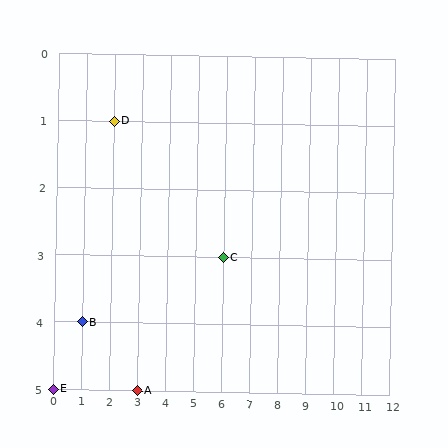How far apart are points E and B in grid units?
Points E and B are 1 column and 1 row apart (about 1.4 grid units diagonally).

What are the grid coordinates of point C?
Point C is at grid coordinates (6, 3).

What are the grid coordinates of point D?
Point D is at grid coordinates (2, 1).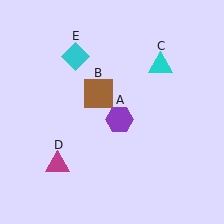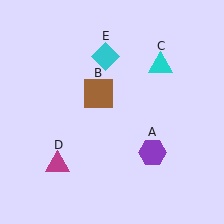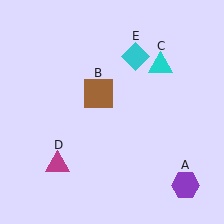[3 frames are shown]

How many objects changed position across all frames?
2 objects changed position: purple hexagon (object A), cyan diamond (object E).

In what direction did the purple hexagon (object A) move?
The purple hexagon (object A) moved down and to the right.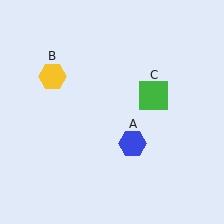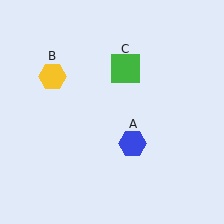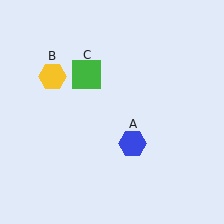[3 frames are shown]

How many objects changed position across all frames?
1 object changed position: green square (object C).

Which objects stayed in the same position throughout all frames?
Blue hexagon (object A) and yellow hexagon (object B) remained stationary.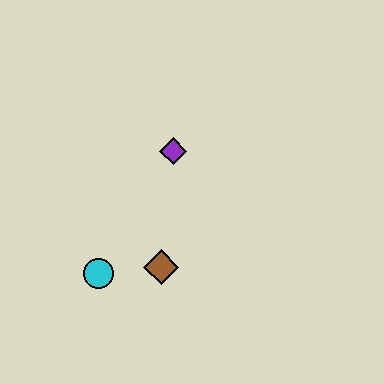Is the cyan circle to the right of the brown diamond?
No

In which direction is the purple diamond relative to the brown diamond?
The purple diamond is above the brown diamond.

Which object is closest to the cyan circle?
The brown diamond is closest to the cyan circle.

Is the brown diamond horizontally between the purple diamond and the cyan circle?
Yes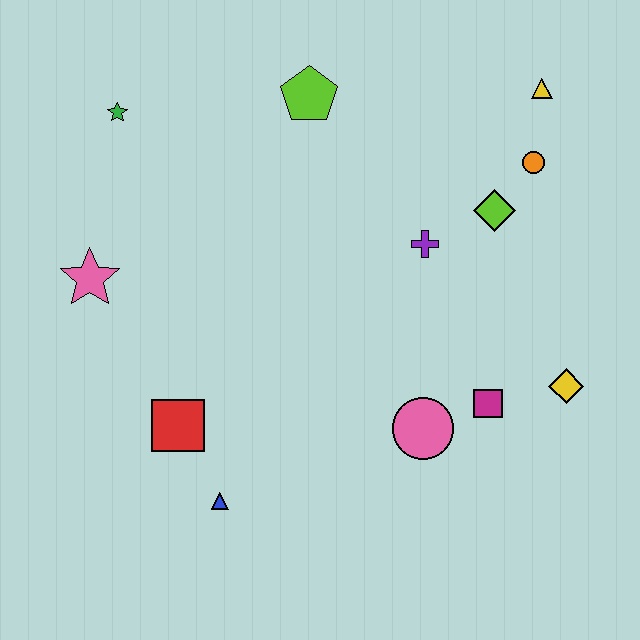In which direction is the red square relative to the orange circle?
The red square is to the left of the orange circle.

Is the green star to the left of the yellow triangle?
Yes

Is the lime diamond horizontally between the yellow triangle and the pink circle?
Yes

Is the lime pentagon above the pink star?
Yes